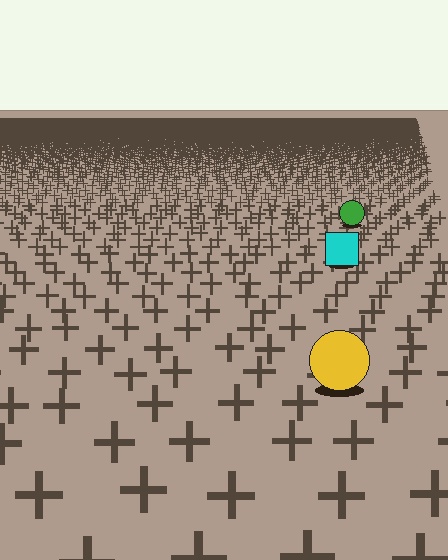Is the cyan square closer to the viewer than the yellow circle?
No. The yellow circle is closer — you can tell from the texture gradient: the ground texture is coarser near it.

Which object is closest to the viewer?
The yellow circle is closest. The texture marks near it are larger and more spread out.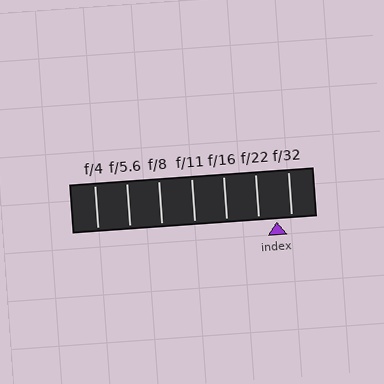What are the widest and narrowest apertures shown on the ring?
The widest aperture shown is f/4 and the narrowest is f/32.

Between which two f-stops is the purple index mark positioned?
The index mark is between f/22 and f/32.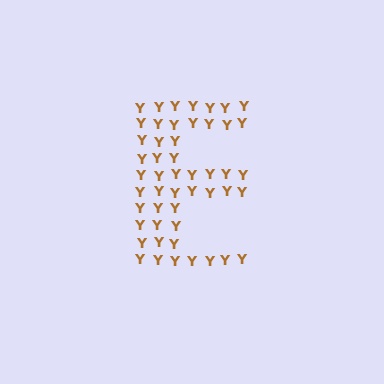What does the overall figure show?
The overall figure shows the letter E.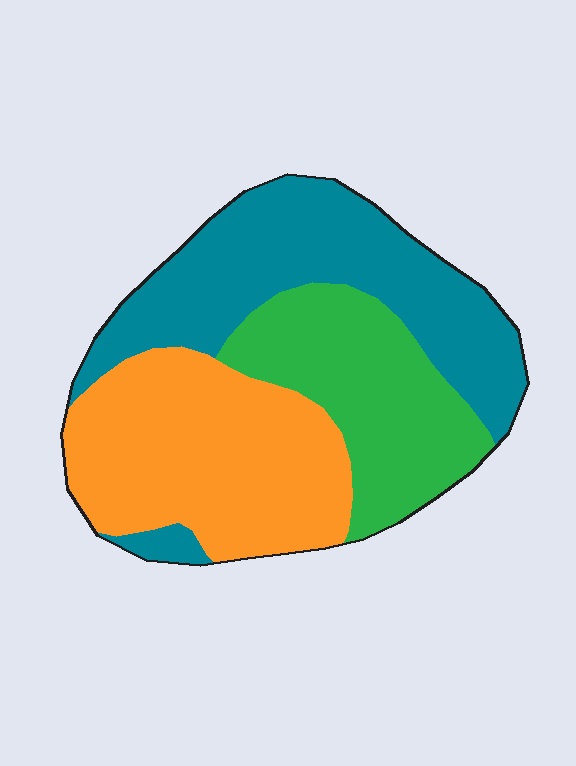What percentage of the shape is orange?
Orange takes up about three eighths (3/8) of the shape.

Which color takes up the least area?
Green, at roughly 25%.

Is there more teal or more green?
Teal.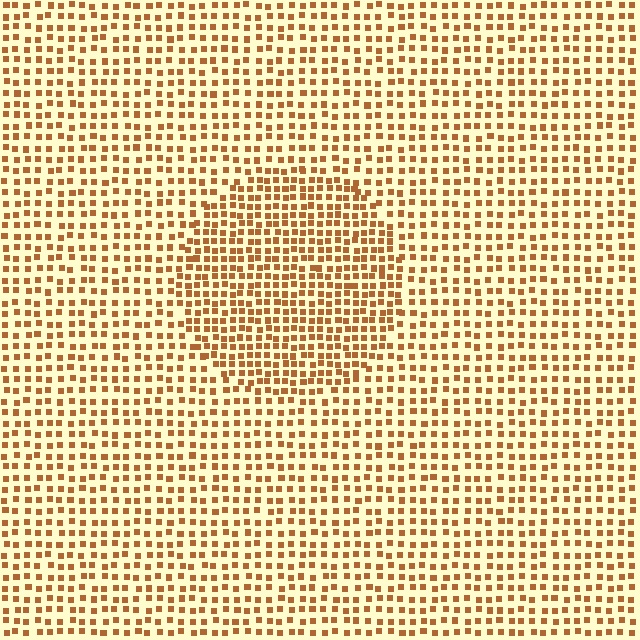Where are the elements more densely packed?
The elements are more densely packed inside the circle boundary.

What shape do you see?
I see a circle.